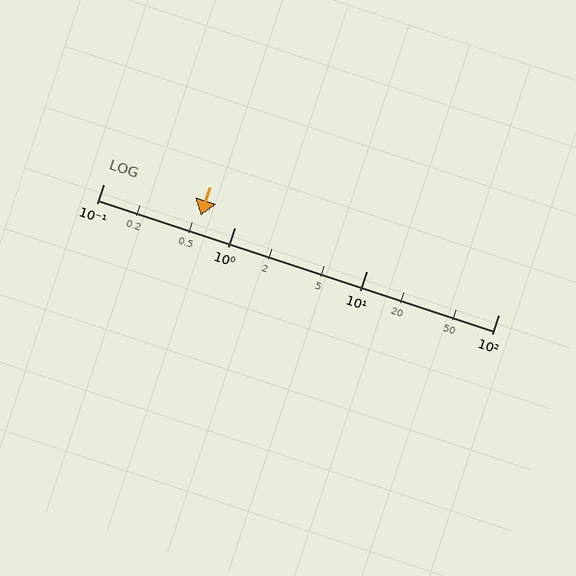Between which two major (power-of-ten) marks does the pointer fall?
The pointer is between 0.1 and 1.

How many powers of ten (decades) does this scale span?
The scale spans 3 decades, from 0.1 to 100.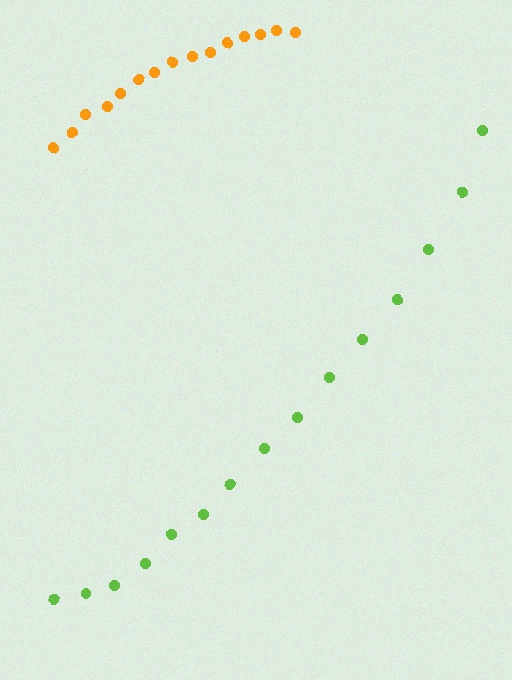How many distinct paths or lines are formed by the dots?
There are 2 distinct paths.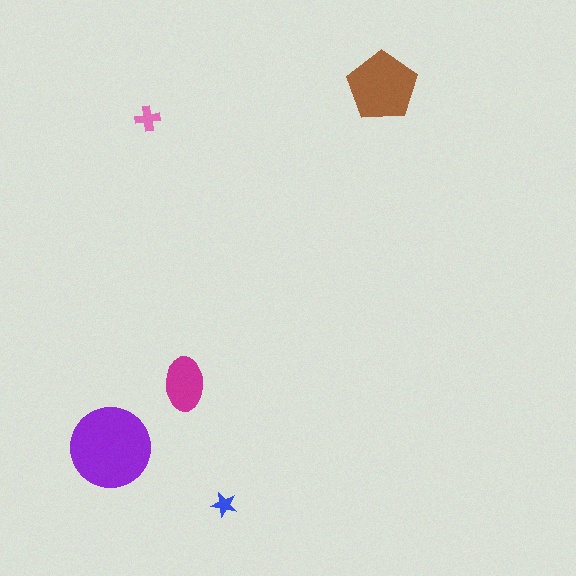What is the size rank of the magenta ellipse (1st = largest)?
3rd.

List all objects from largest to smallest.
The purple circle, the brown pentagon, the magenta ellipse, the pink cross, the blue star.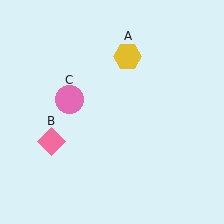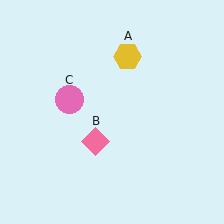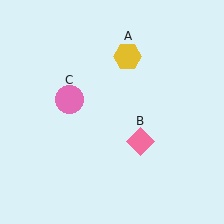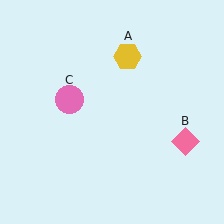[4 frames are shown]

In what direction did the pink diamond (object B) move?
The pink diamond (object B) moved right.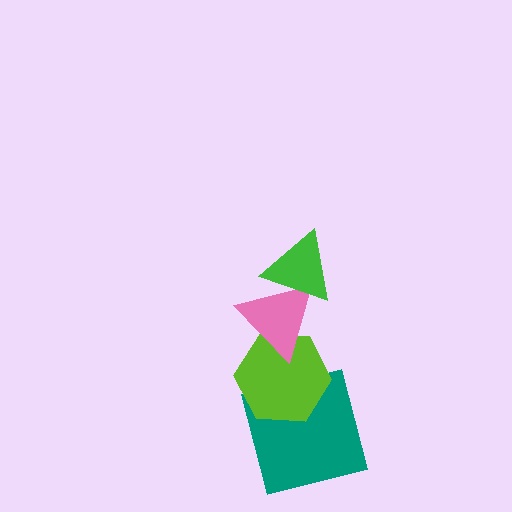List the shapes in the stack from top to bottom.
From top to bottom: the green triangle, the pink triangle, the lime hexagon, the teal square.